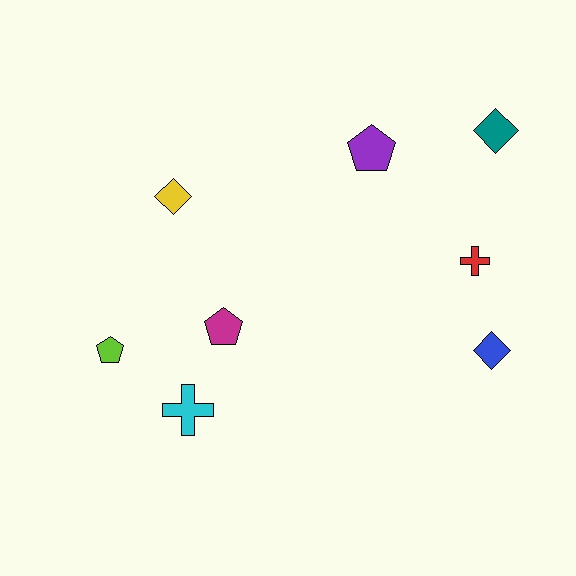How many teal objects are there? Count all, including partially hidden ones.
There is 1 teal object.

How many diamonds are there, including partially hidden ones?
There are 3 diamonds.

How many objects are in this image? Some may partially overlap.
There are 8 objects.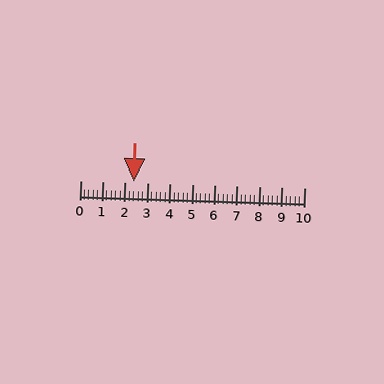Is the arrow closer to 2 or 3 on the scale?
The arrow is closer to 2.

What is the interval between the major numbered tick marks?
The major tick marks are spaced 1 units apart.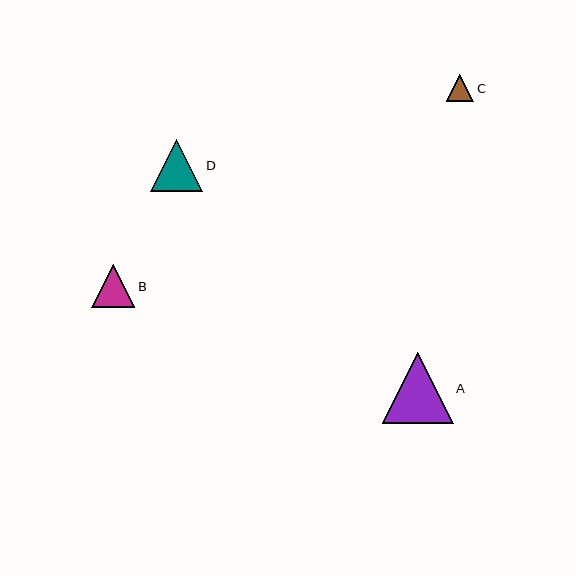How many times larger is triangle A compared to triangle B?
Triangle A is approximately 1.6 times the size of triangle B.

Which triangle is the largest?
Triangle A is the largest with a size of approximately 71 pixels.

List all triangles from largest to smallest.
From largest to smallest: A, D, B, C.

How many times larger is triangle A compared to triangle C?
Triangle A is approximately 2.6 times the size of triangle C.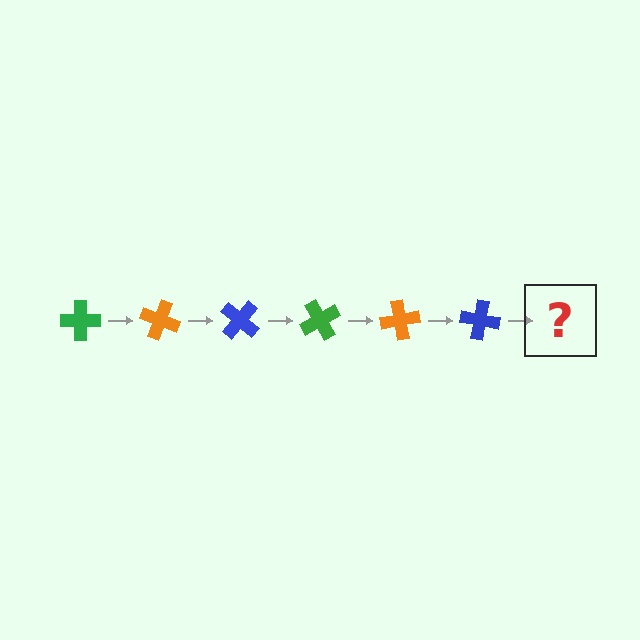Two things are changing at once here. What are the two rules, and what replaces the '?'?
The two rules are that it rotates 20 degrees each step and the color cycles through green, orange, and blue. The '?' should be a green cross, rotated 120 degrees from the start.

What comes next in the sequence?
The next element should be a green cross, rotated 120 degrees from the start.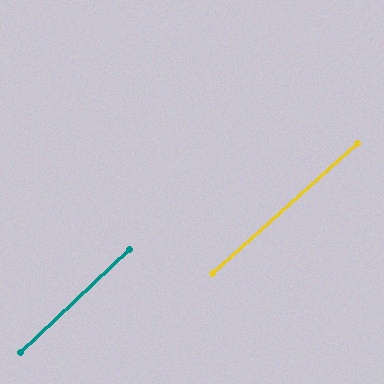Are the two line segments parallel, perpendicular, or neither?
Parallel — their directions differ by only 1.2°.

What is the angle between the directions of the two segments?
Approximately 1 degree.